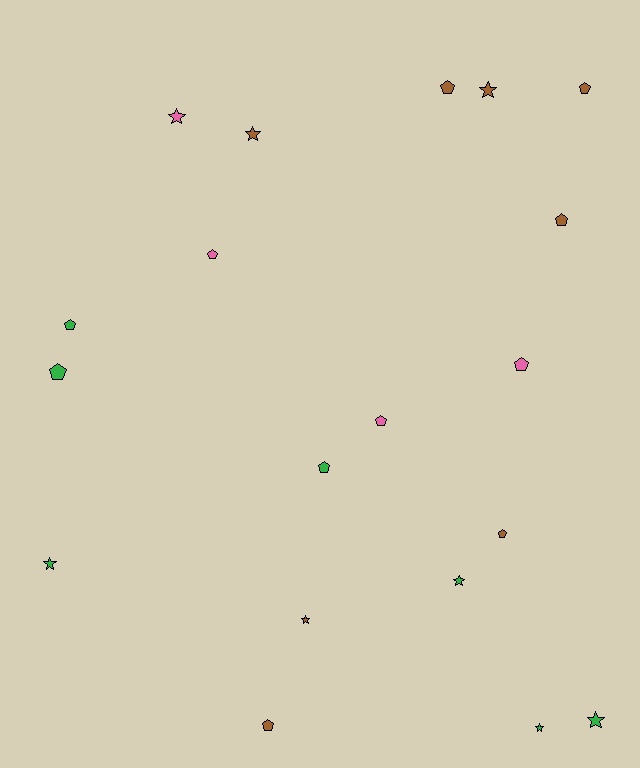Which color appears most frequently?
Brown, with 8 objects.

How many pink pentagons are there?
There are 3 pink pentagons.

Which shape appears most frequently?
Pentagon, with 11 objects.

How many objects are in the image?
There are 19 objects.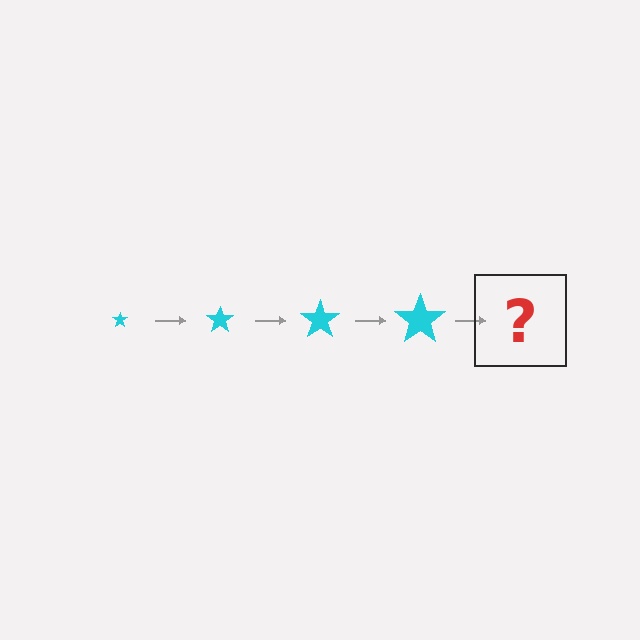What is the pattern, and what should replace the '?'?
The pattern is that the star gets progressively larger each step. The '?' should be a cyan star, larger than the previous one.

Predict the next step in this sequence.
The next step is a cyan star, larger than the previous one.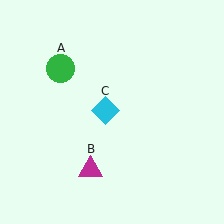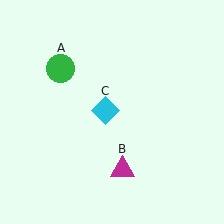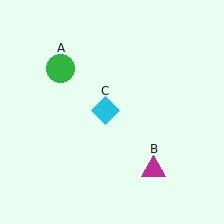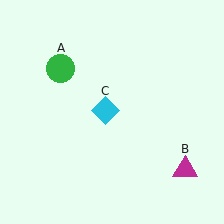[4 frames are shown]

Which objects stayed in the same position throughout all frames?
Green circle (object A) and cyan diamond (object C) remained stationary.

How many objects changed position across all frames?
1 object changed position: magenta triangle (object B).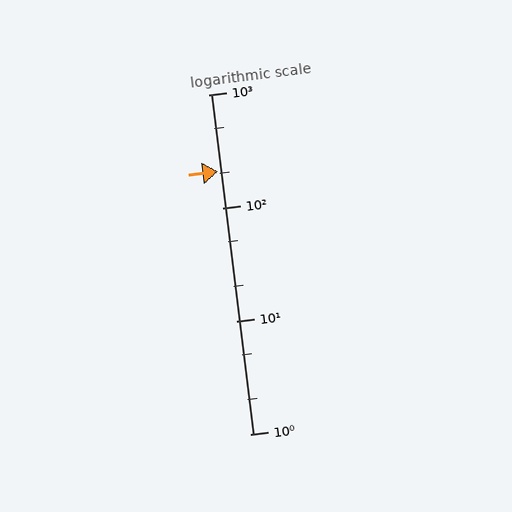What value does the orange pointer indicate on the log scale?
The pointer indicates approximately 210.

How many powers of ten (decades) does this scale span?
The scale spans 3 decades, from 1 to 1000.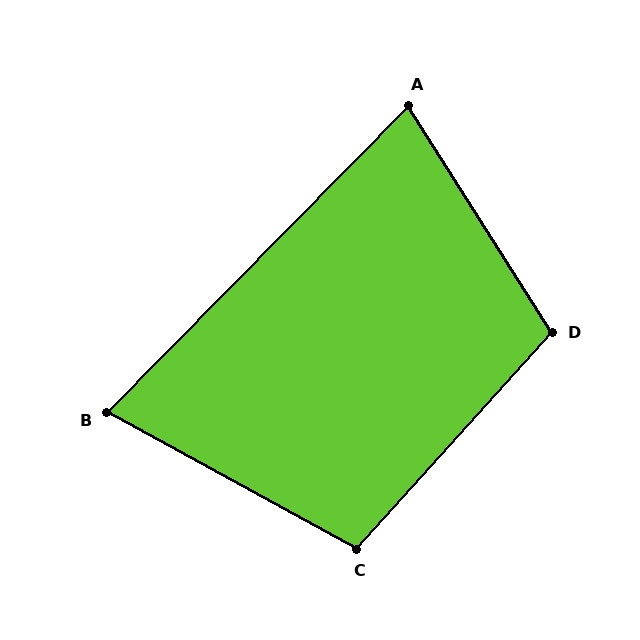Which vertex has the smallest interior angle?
B, at approximately 74 degrees.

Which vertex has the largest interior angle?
D, at approximately 106 degrees.